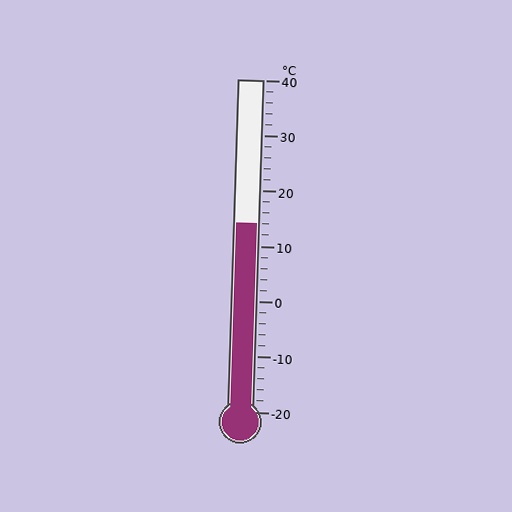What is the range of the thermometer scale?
The thermometer scale ranges from -20°C to 40°C.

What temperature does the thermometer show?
The thermometer shows approximately 14°C.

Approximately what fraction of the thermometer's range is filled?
The thermometer is filled to approximately 55% of its range.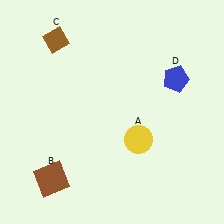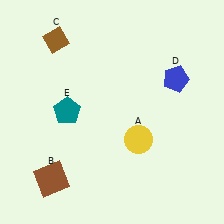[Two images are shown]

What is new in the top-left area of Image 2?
A teal pentagon (E) was added in the top-left area of Image 2.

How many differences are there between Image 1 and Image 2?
There is 1 difference between the two images.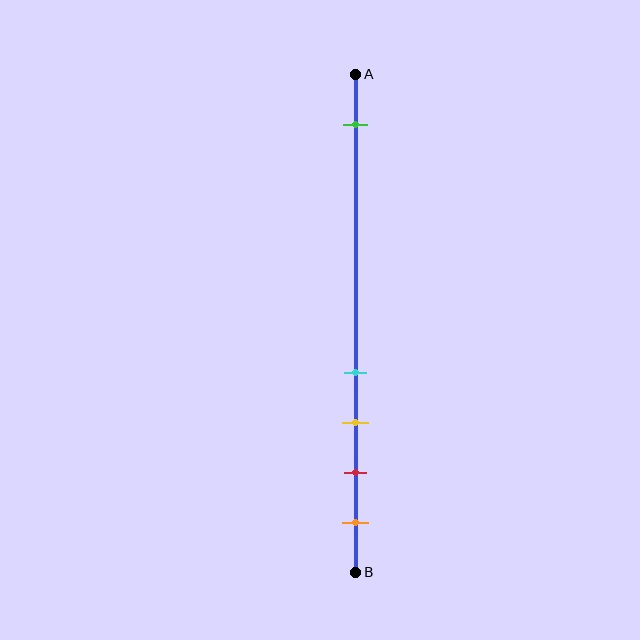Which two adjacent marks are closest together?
The cyan and yellow marks are the closest adjacent pair.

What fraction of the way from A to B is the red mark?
The red mark is approximately 80% (0.8) of the way from A to B.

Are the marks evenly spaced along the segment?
No, the marks are not evenly spaced.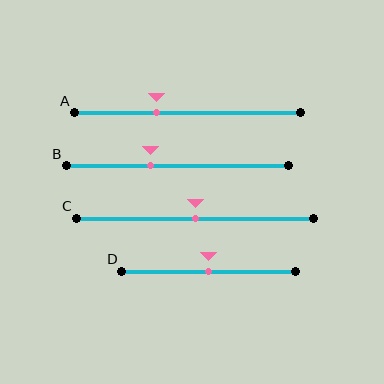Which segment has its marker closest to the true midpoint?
Segment C has its marker closest to the true midpoint.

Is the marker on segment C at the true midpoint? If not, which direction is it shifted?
Yes, the marker on segment C is at the true midpoint.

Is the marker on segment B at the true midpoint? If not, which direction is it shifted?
No, the marker on segment B is shifted to the left by about 12% of the segment length.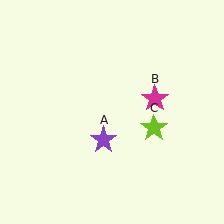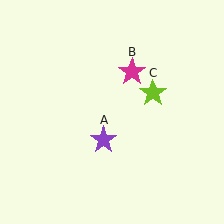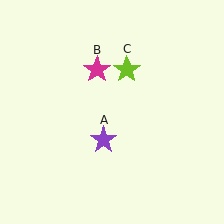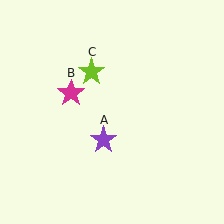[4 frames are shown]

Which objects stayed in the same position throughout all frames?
Purple star (object A) remained stationary.